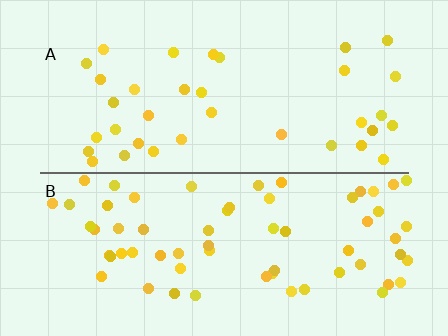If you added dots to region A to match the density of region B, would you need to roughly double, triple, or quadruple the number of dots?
Approximately double.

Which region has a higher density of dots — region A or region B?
B (the bottom).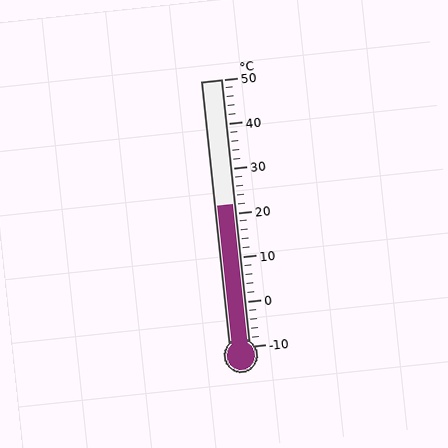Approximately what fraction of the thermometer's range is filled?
The thermometer is filled to approximately 55% of its range.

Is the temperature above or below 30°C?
The temperature is below 30°C.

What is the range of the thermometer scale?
The thermometer scale ranges from -10°C to 50°C.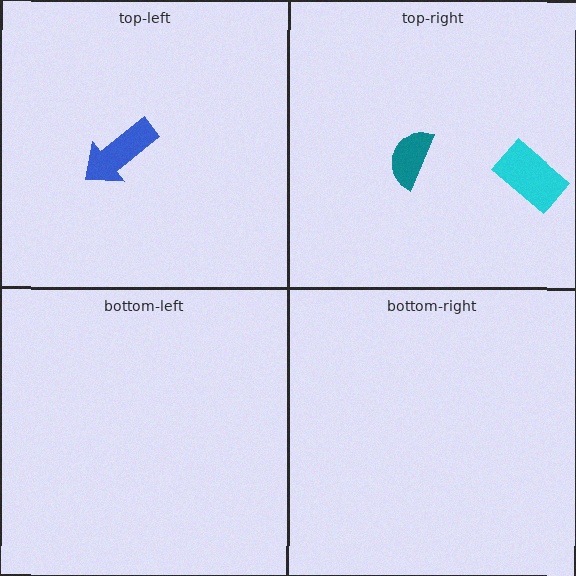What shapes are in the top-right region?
The teal semicircle, the cyan rectangle.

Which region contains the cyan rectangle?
The top-right region.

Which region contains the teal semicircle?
The top-right region.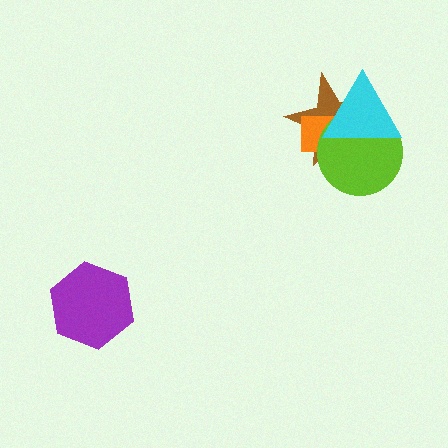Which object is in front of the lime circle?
The cyan triangle is in front of the lime circle.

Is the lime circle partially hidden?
Yes, it is partially covered by another shape.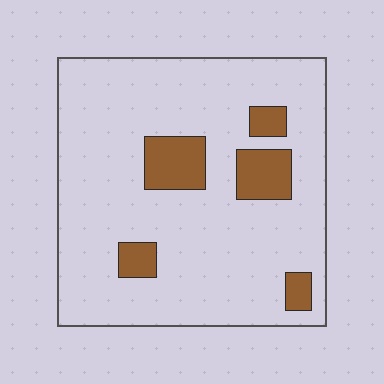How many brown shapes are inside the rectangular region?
5.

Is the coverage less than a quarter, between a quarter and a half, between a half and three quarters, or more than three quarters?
Less than a quarter.